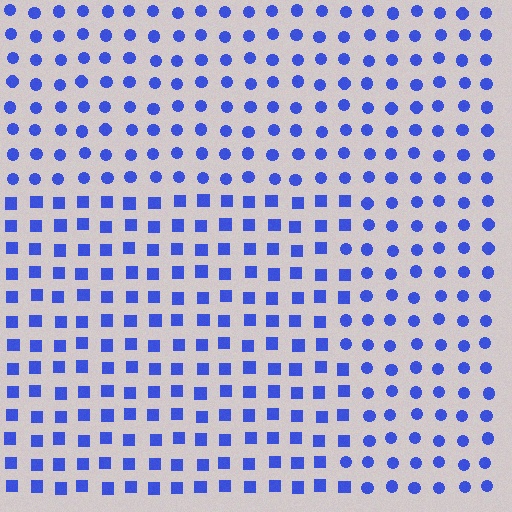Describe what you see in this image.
The image is filled with small blue elements arranged in a uniform grid. A rectangle-shaped region contains squares, while the surrounding area contains circles. The boundary is defined purely by the change in element shape.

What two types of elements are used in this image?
The image uses squares inside the rectangle region and circles outside it.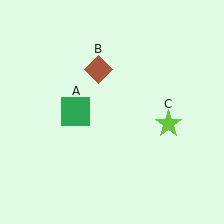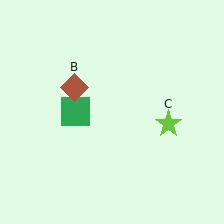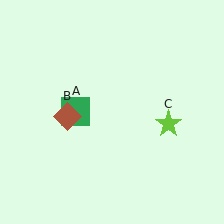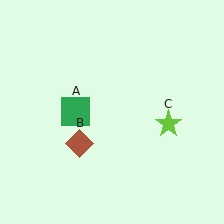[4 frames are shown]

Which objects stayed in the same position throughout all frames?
Green square (object A) and lime star (object C) remained stationary.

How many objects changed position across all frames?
1 object changed position: brown diamond (object B).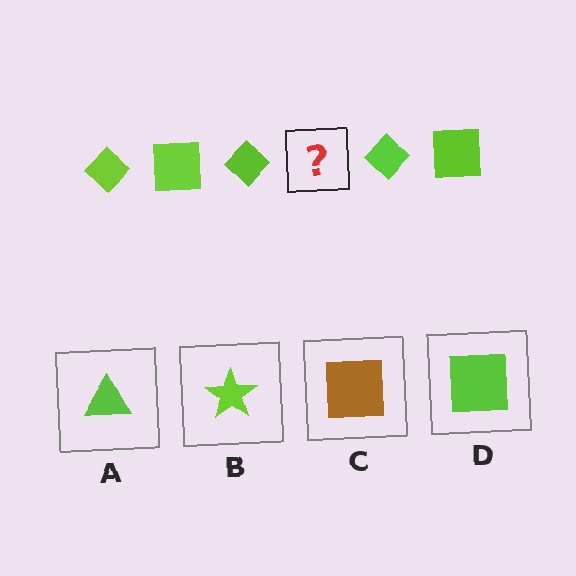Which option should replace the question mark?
Option D.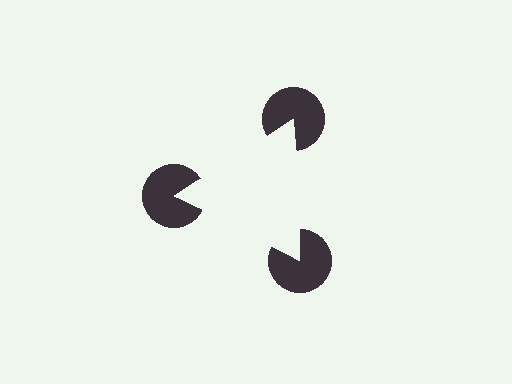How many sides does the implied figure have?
3 sides.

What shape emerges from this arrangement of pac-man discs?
An illusory triangle — its edges are inferred from the aligned wedge cuts in the pac-man discs, not physically drawn.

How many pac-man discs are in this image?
There are 3 — one at each vertex of the illusory triangle.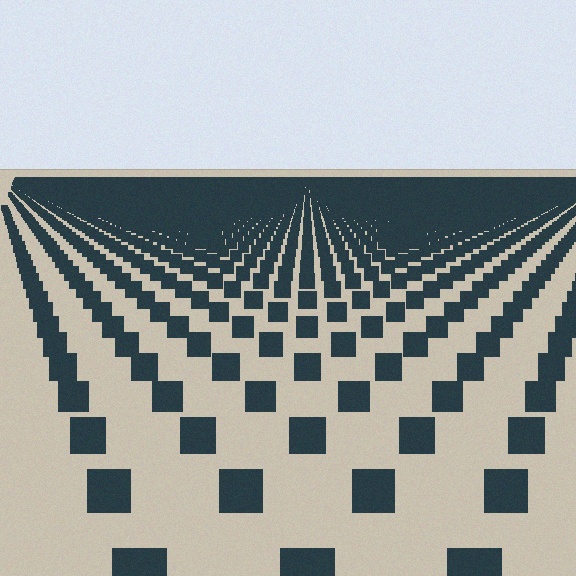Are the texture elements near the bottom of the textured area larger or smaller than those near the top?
Larger. Near the bottom, elements are closer to the viewer and appear at a bigger on-screen size.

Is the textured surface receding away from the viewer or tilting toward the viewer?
The surface is receding away from the viewer. Texture elements get smaller and denser toward the top.